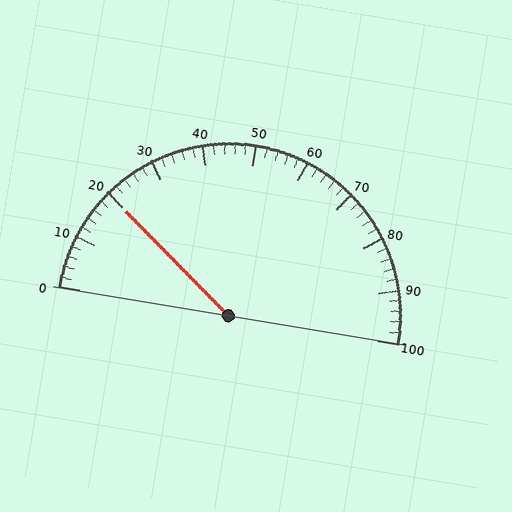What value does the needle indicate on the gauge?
The needle indicates approximately 20.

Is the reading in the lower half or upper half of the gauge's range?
The reading is in the lower half of the range (0 to 100).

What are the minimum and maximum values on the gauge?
The gauge ranges from 0 to 100.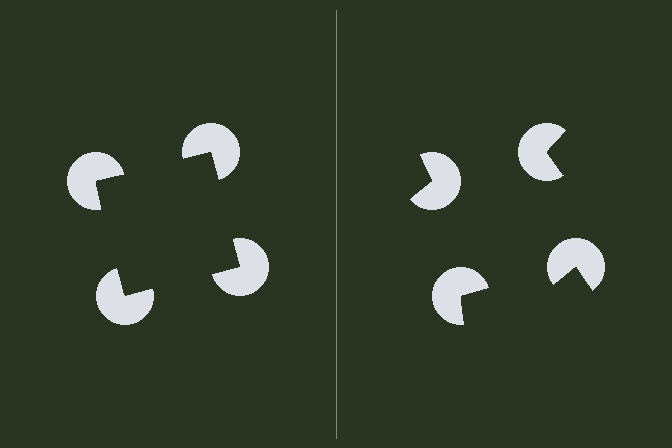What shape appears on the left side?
An illusory square.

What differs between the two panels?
The pac-man discs are positioned identically on both sides; only the wedge orientations differ. On the left they align to a square; on the right they are misaligned.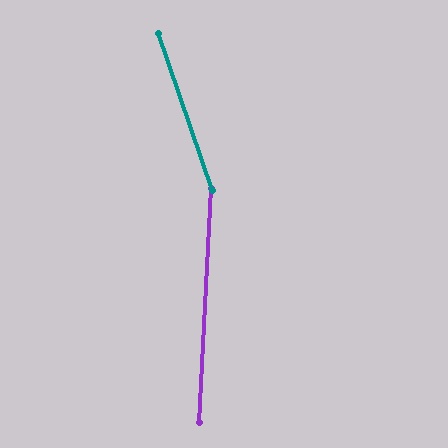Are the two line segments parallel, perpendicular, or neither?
Neither parallel nor perpendicular — they differ by about 21°.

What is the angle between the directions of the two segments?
Approximately 21 degrees.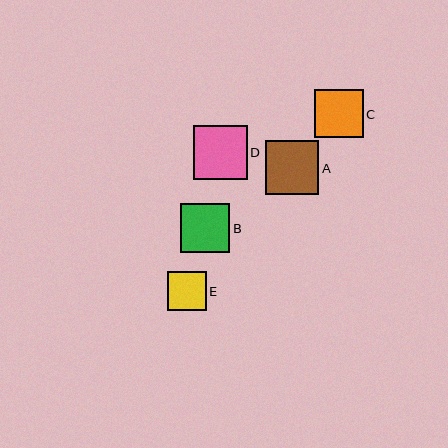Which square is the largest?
Square D is the largest with a size of approximately 54 pixels.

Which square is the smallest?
Square E is the smallest with a size of approximately 39 pixels.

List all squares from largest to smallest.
From largest to smallest: D, A, B, C, E.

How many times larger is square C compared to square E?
Square C is approximately 1.3 times the size of square E.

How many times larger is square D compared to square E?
Square D is approximately 1.4 times the size of square E.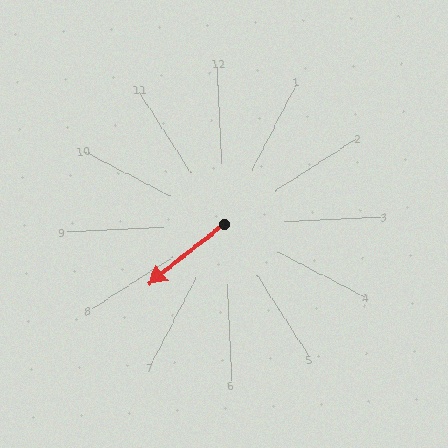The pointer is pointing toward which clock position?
Roughly 8 o'clock.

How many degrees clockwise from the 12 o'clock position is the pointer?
Approximately 234 degrees.